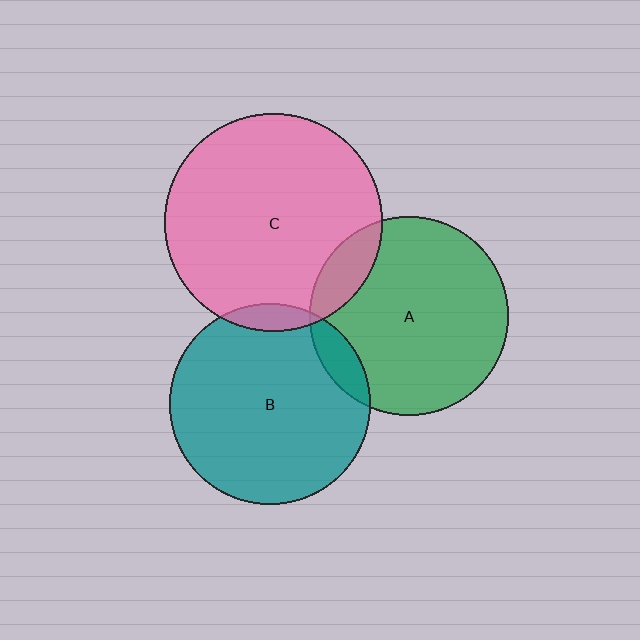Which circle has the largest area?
Circle C (pink).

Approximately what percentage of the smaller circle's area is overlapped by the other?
Approximately 5%.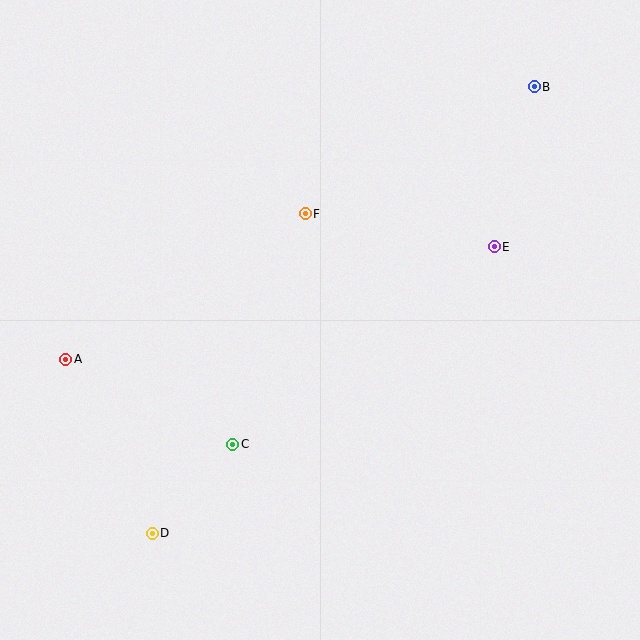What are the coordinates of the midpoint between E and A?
The midpoint between E and A is at (280, 303).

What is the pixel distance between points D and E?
The distance between D and E is 446 pixels.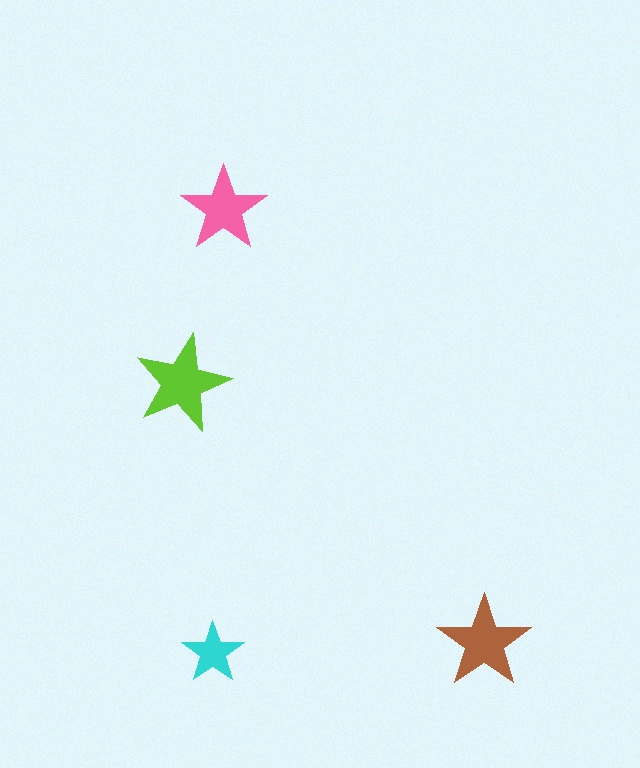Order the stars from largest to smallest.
the lime one, the brown one, the pink one, the cyan one.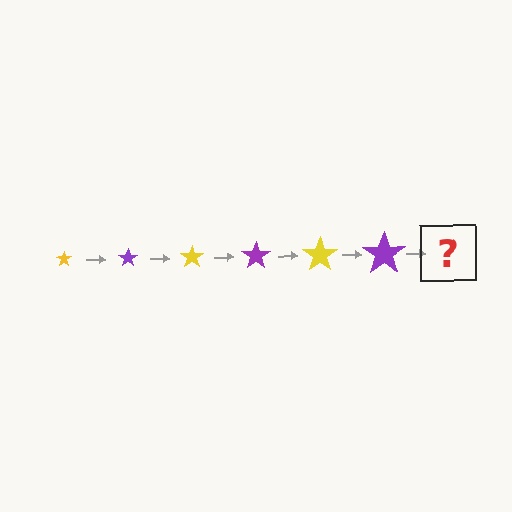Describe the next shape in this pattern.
It should be a yellow star, larger than the previous one.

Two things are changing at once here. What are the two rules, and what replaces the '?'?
The two rules are that the star grows larger each step and the color cycles through yellow and purple. The '?' should be a yellow star, larger than the previous one.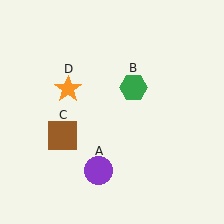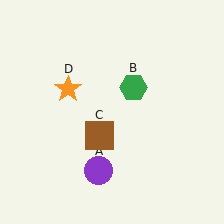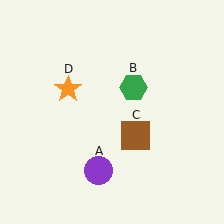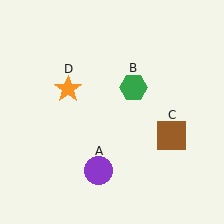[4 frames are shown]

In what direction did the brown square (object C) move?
The brown square (object C) moved right.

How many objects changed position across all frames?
1 object changed position: brown square (object C).